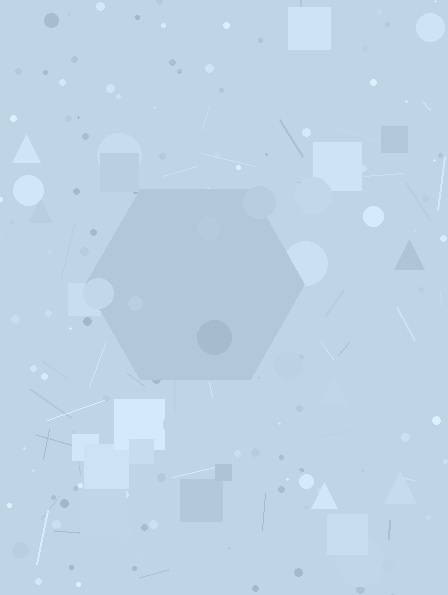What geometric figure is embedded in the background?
A hexagon is embedded in the background.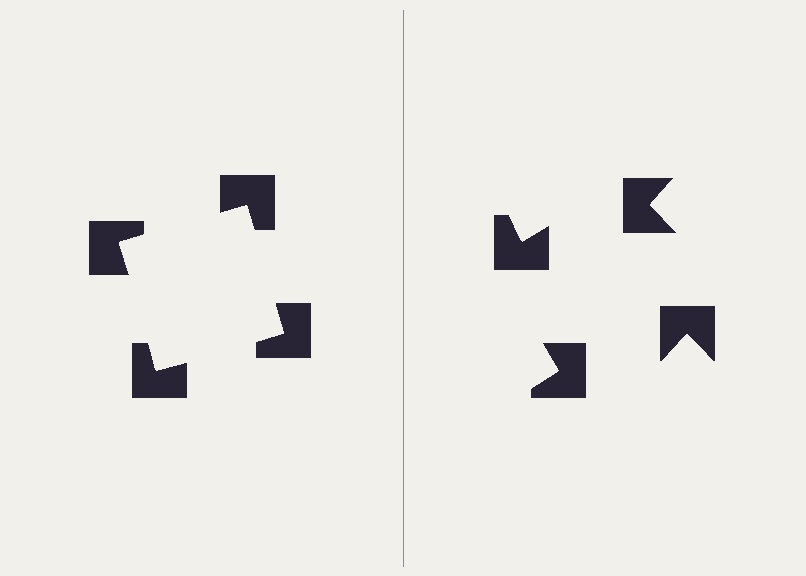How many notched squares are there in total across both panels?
8 — 4 on each side.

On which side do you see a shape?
An illusory square appears on the left side. On the right side the wedge cuts are rotated, so no coherent shape forms.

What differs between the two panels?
The notched squares are positioned identically on both sides; only the wedge orientations differ. On the left they align to a square; on the right they are misaligned.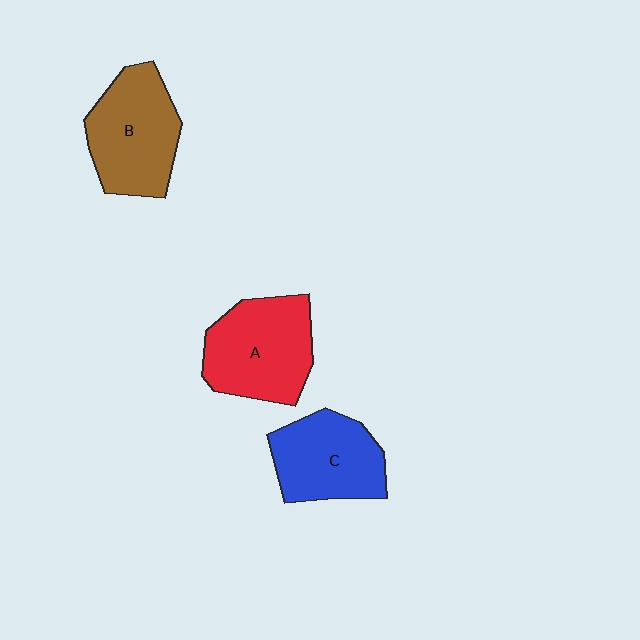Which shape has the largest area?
Shape A (red).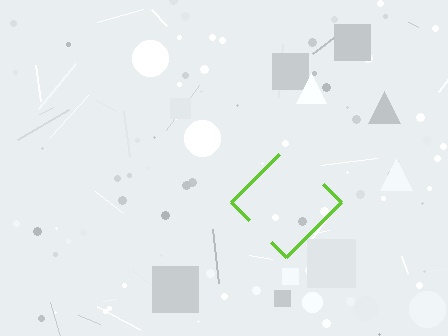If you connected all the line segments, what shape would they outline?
They would outline a diamond.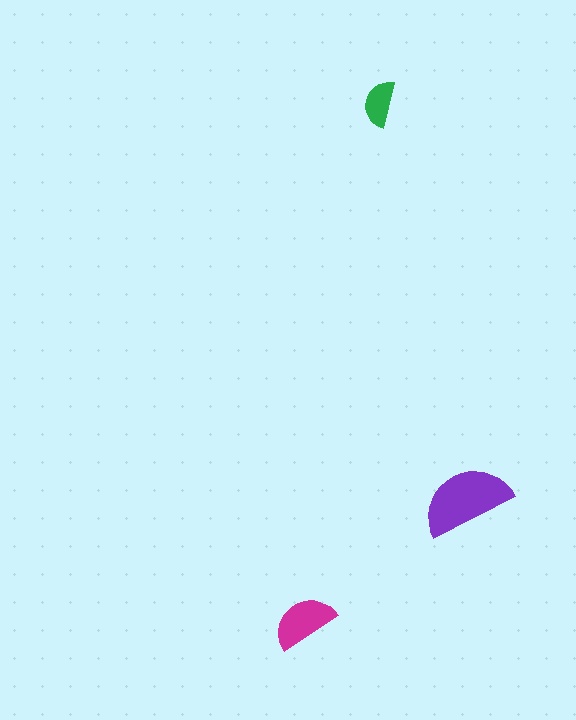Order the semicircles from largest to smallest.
the purple one, the magenta one, the green one.